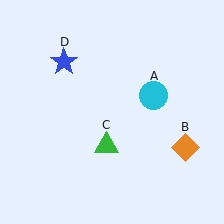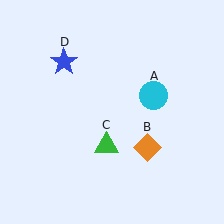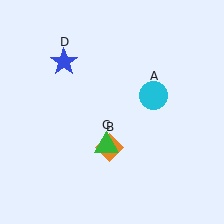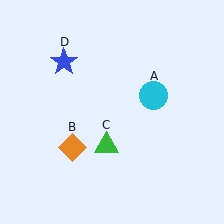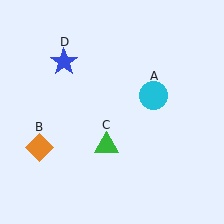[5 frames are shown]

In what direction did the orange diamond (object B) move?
The orange diamond (object B) moved left.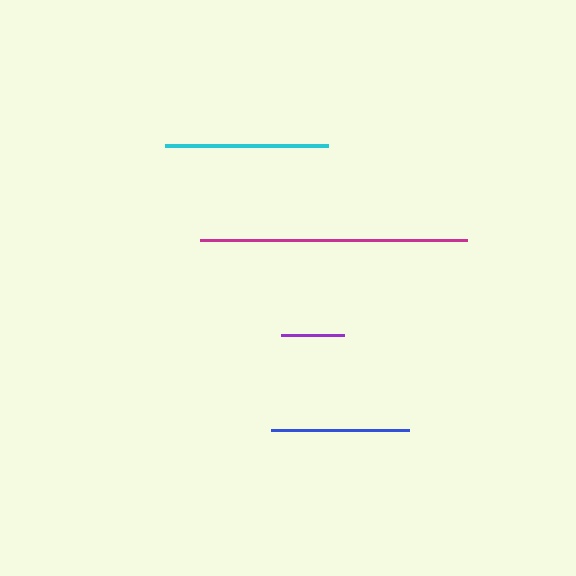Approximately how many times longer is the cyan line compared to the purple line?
The cyan line is approximately 2.6 times the length of the purple line.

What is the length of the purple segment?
The purple segment is approximately 63 pixels long.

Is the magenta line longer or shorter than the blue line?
The magenta line is longer than the blue line.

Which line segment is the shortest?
The purple line is the shortest at approximately 63 pixels.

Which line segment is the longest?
The magenta line is the longest at approximately 267 pixels.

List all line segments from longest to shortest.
From longest to shortest: magenta, cyan, blue, purple.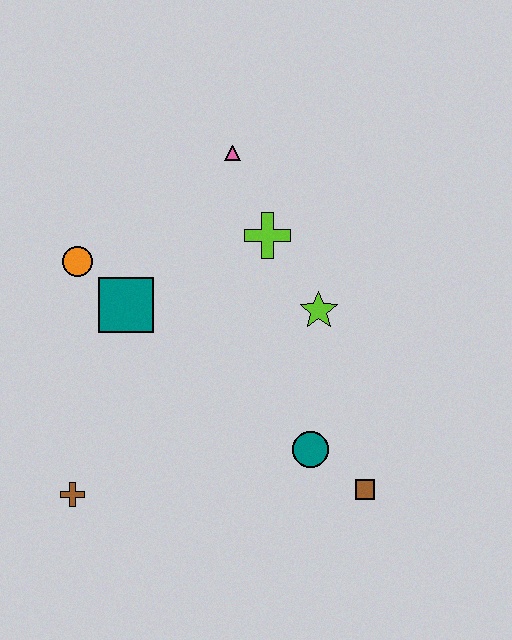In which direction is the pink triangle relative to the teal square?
The pink triangle is above the teal square.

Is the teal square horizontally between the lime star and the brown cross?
Yes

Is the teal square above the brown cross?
Yes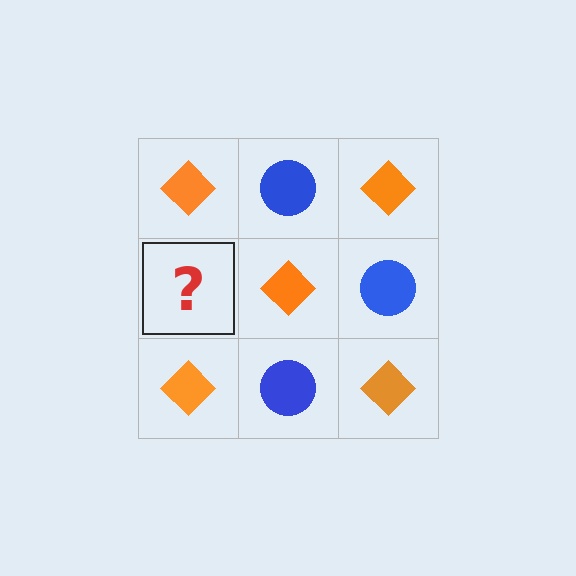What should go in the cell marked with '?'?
The missing cell should contain a blue circle.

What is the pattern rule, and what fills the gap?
The rule is that it alternates orange diamond and blue circle in a checkerboard pattern. The gap should be filled with a blue circle.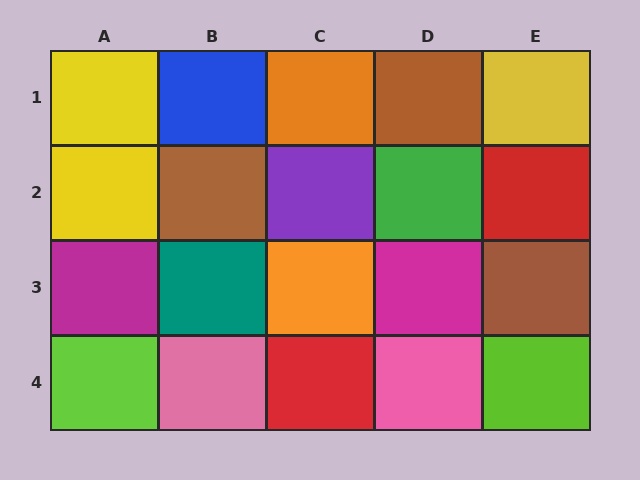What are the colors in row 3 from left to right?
Magenta, teal, orange, magenta, brown.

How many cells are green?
1 cell is green.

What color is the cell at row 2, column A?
Yellow.